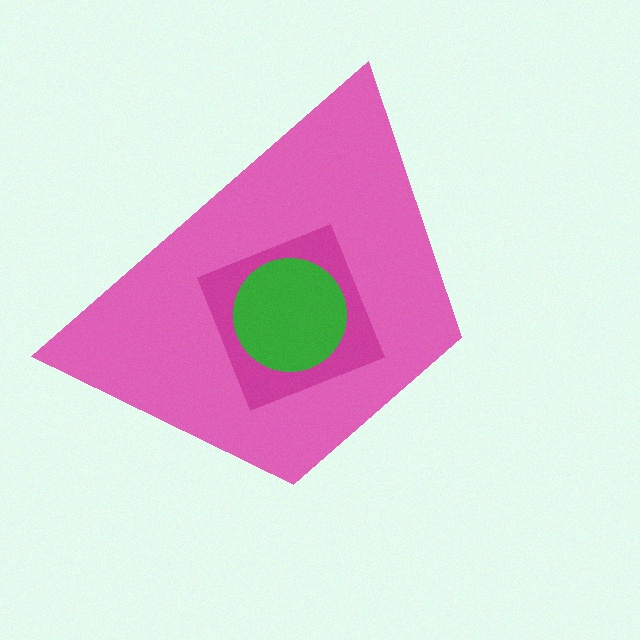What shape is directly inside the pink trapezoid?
The magenta diamond.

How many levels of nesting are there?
3.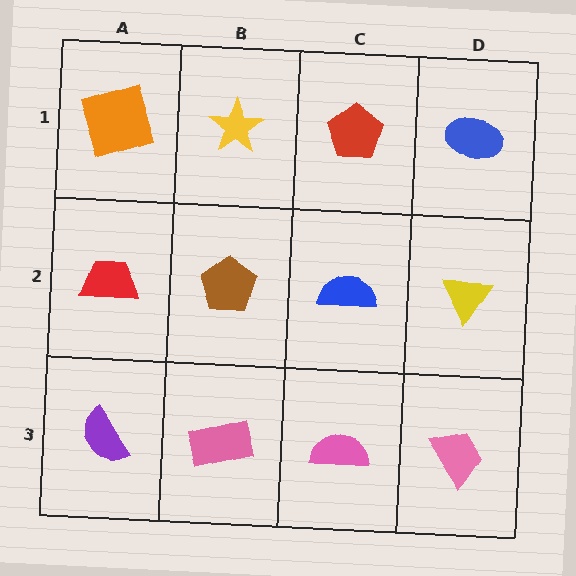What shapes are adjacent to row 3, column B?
A brown pentagon (row 2, column B), a purple semicircle (row 3, column A), a pink semicircle (row 3, column C).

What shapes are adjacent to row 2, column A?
An orange square (row 1, column A), a purple semicircle (row 3, column A), a brown pentagon (row 2, column B).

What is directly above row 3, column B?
A brown pentagon.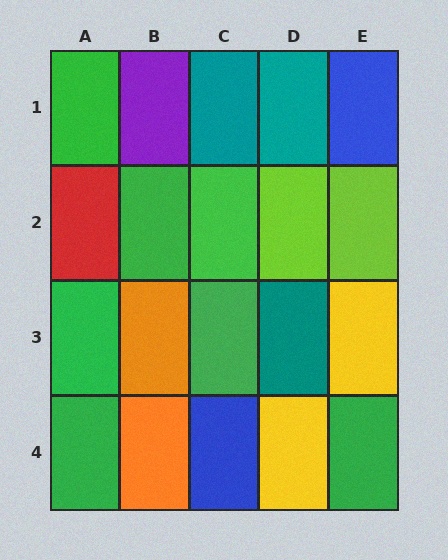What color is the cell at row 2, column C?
Green.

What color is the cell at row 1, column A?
Green.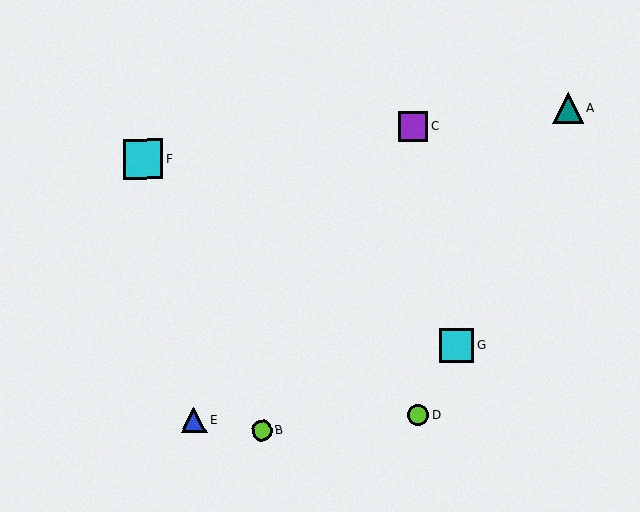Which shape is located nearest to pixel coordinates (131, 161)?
The cyan square (labeled F) at (143, 159) is nearest to that location.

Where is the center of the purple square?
The center of the purple square is at (413, 127).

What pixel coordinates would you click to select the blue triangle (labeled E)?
Click at (194, 420) to select the blue triangle E.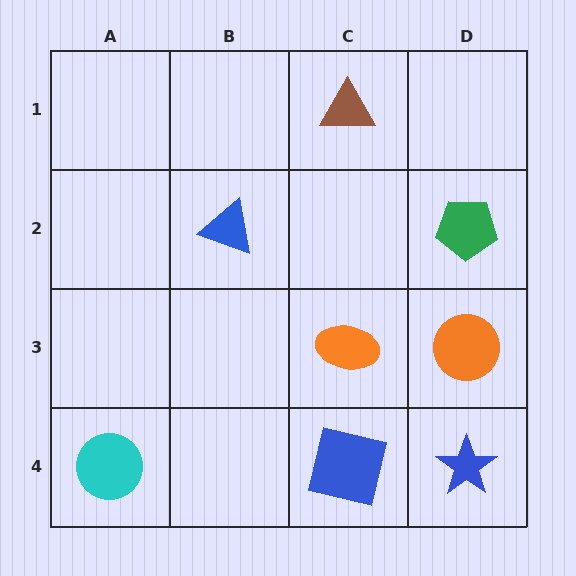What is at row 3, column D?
An orange circle.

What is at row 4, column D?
A blue star.